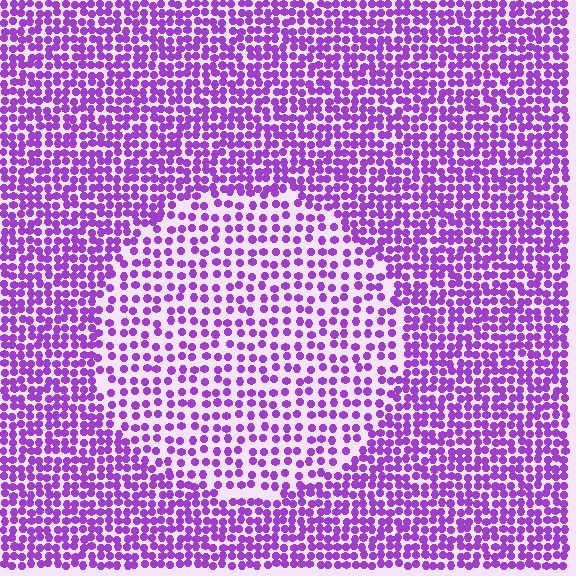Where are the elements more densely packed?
The elements are more densely packed outside the circle boundary.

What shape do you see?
I see a circle.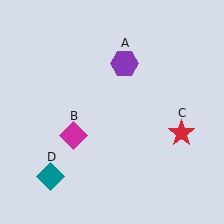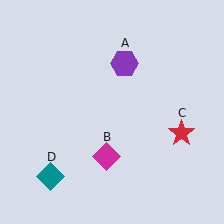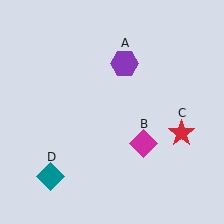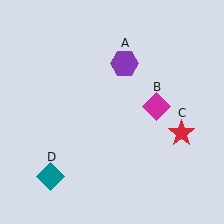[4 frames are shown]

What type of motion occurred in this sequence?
The magenta diamond (object B) rotated counterclockwise around the center of the scene.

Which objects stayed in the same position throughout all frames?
Purple hexagon (object A) and red star (object C) and teal diamond (object D) remained stationary.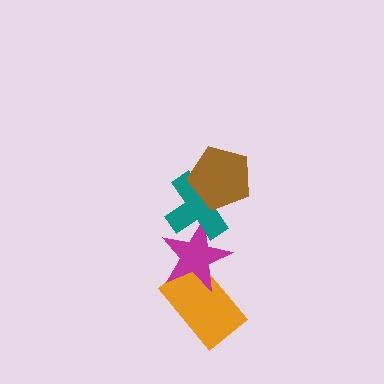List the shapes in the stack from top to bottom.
From top to bottom: the brown pentagon, the teal cross, the magenta star, the orange rectangle.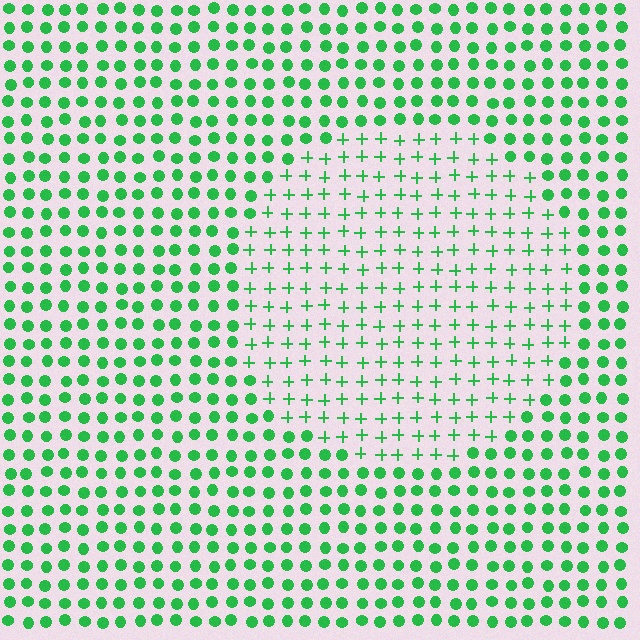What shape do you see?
I see a circle.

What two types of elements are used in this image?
The image uses plus signs inside the circle region and circles outside it.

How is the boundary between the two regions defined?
The boundary is defined by a change in element shape: plus signs inside vs. circles outside. All elements share the same color and spacing.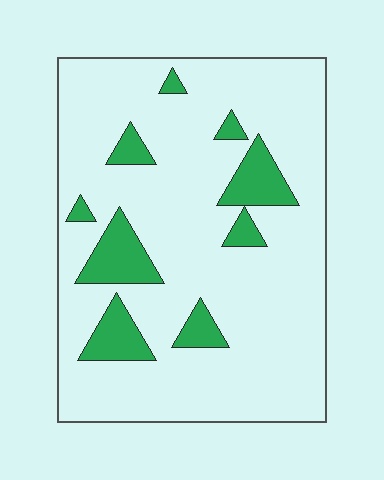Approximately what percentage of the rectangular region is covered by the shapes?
Approximately 15%.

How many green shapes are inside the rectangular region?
9.